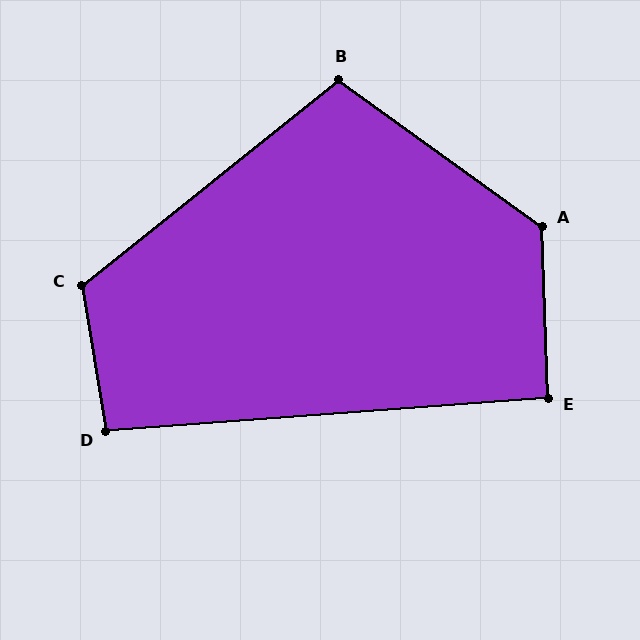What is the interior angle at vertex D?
Approximately 95 degrees (obtuse).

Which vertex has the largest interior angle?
A, at approximately 128 degrees.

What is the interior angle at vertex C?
Approximately 119 degrees (obtuse).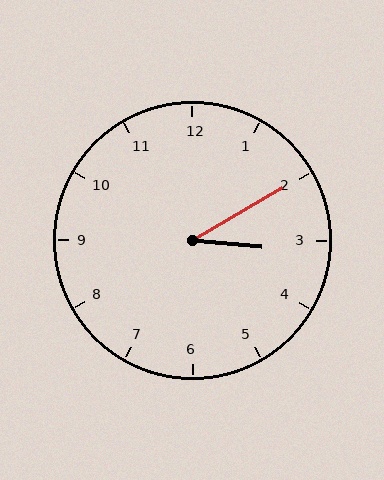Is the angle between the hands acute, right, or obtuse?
It is acute.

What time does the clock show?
3:10.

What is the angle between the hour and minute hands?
Approximately 35 degrees.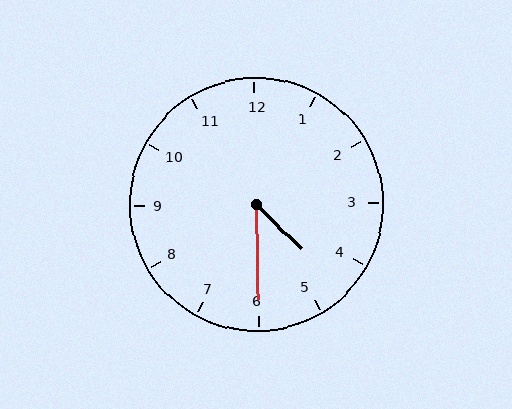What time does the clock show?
4:30.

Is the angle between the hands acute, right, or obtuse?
It is acute.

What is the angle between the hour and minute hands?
Approximately 45 degrees.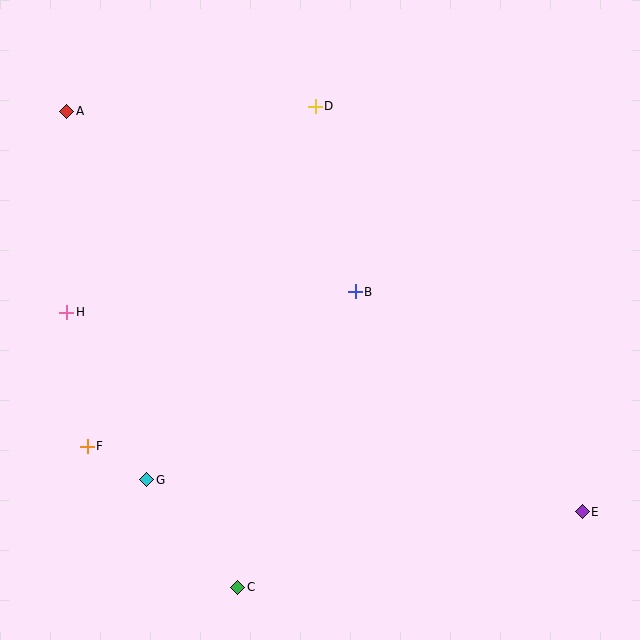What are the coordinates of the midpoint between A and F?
The midpoint between A and F is at (77, 279).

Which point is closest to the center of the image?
Point B at (355, 292) is closest to the center.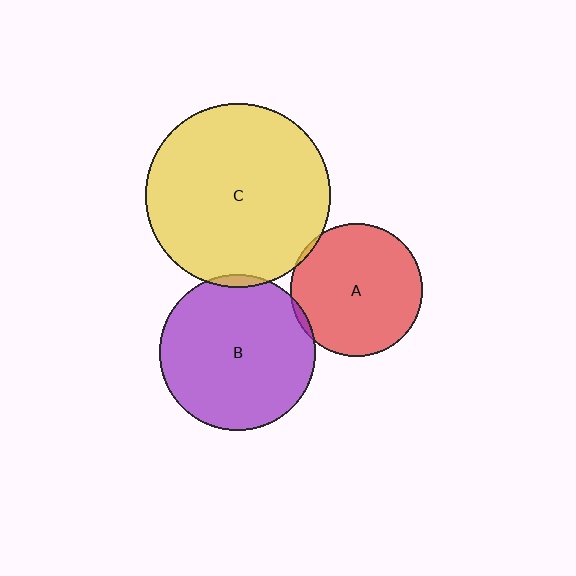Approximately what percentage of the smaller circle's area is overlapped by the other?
Approximately 5%.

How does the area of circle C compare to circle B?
Approximately 1.4 times.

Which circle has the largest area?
Circle C (yellow).